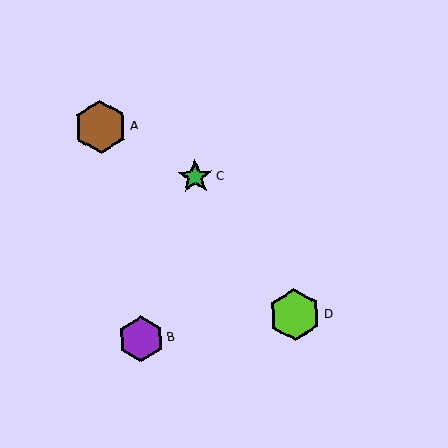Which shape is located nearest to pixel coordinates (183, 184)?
The green star (labeled C) at (195, 177) is nearest to that location.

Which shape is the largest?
The brown hexagon (labeled A) is the largest.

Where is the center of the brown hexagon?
The center of the brown hexagon is at (100, 127).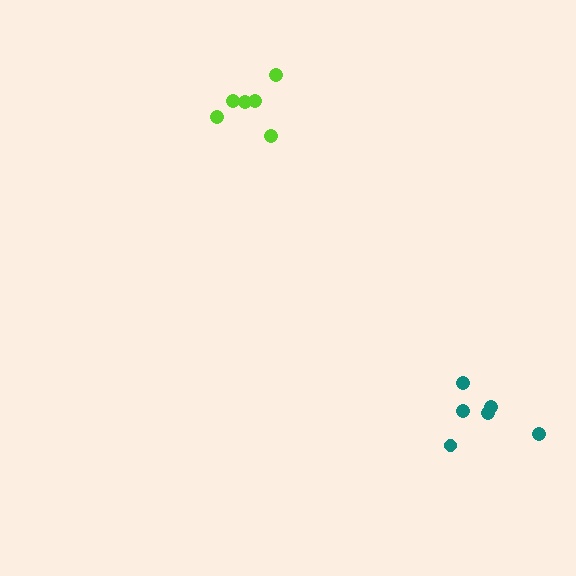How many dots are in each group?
Group 1: 6 dots, Group 2: 6 dots (12 total).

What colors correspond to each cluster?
The clusters are colored: lime, teal.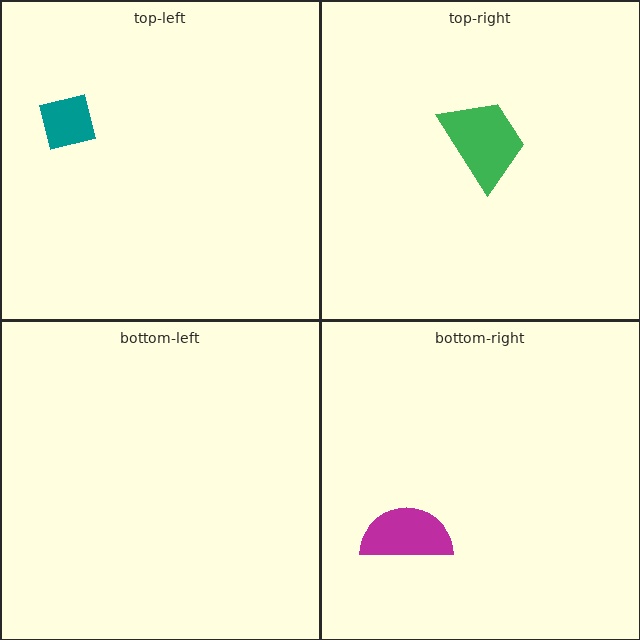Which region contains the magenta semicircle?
The bottom-right region.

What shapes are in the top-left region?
The teal square.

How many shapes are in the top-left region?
1.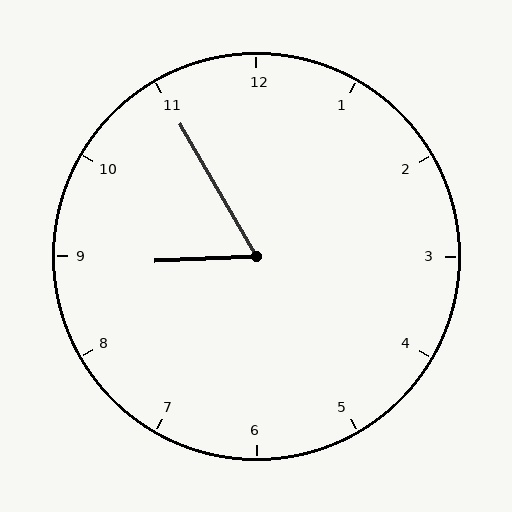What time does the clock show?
8:55.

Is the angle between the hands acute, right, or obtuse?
It is acute.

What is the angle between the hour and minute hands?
Approximately 62 degrees.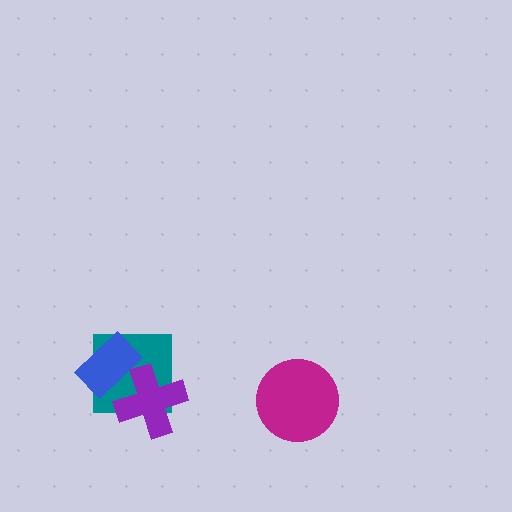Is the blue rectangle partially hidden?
No, no other shape covers it.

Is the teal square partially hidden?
Yes, it is partially covered by another shape.